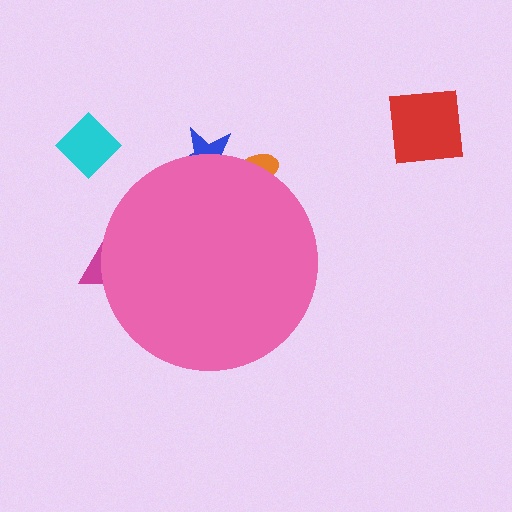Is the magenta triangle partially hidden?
Yes, the magenta triangle is partially hidden behind the pink circle.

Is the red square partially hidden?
No, the red square is fully visible.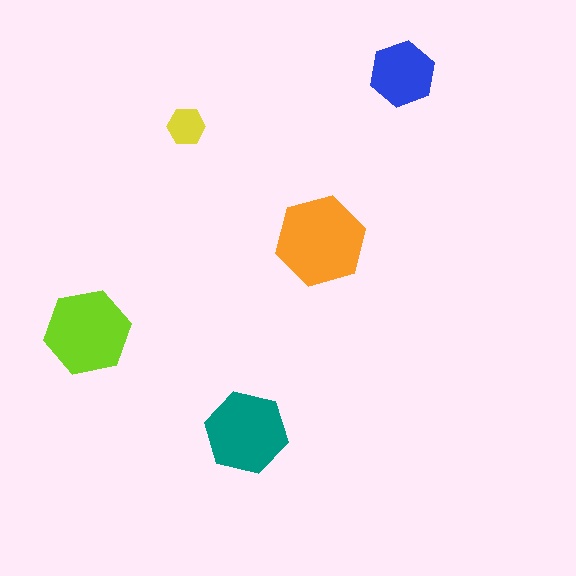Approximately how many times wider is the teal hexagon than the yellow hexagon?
About 2 times wider.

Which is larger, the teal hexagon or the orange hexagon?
The orange one.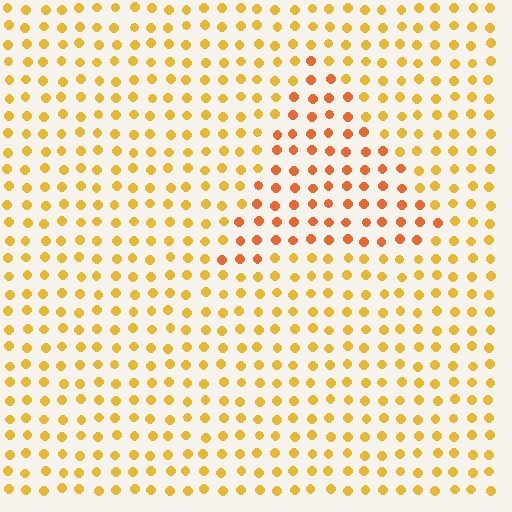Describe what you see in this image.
The image is filled with small yellow elements in a uniform arrangement. A triangle-shaped region is visible where the elements are tinted to a slightly different hue, forming a subtle color boundary.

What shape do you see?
I see a triangle.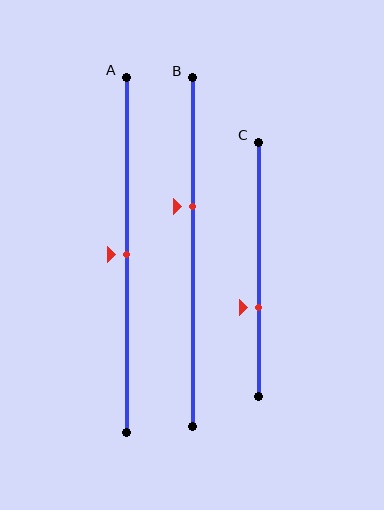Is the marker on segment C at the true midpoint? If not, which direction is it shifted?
No, the marker on segment C is shifted downward by about 15% of the segment length.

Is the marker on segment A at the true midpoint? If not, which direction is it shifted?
Yes, the marker on segment A is at the true midpoint.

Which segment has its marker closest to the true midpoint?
Segment A has its marker closest to the true midpoint.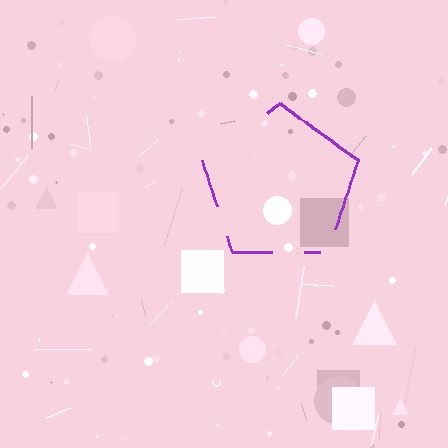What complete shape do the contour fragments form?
The contour fragments form a pentagon.